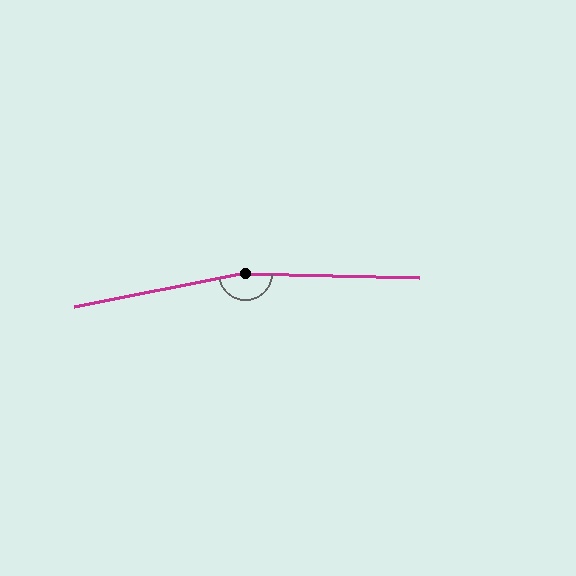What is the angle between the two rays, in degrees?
Approximately 168 degrees.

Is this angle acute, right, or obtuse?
It is obtuse.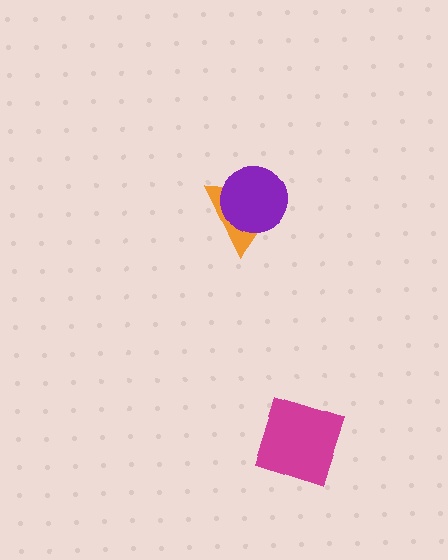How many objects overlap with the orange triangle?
1 object overlaps with the orange triangle.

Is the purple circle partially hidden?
No, no other shape covers it.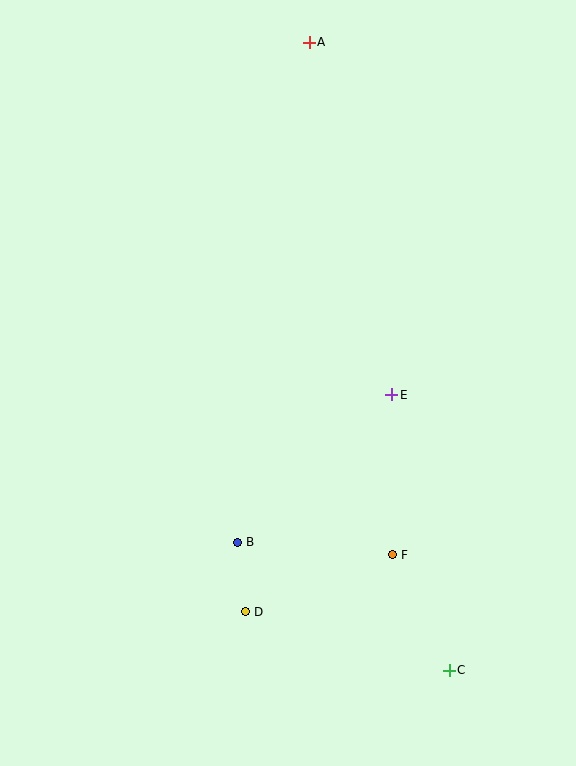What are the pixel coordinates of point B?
Point B is at (238, 542).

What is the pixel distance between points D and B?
The distance between D and B is 70 pixels.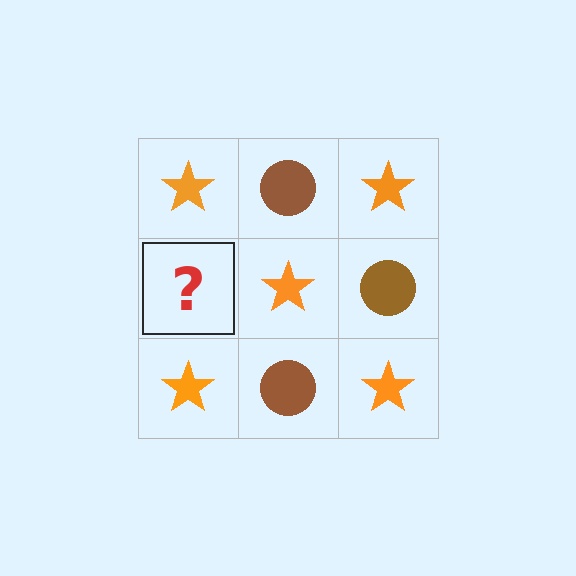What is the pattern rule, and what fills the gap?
The rule is that it alternates orange star and brown circle in a checkerboard pattern. The gap should be filled with a brown circle.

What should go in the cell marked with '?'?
The missing cell should contain a brown circle.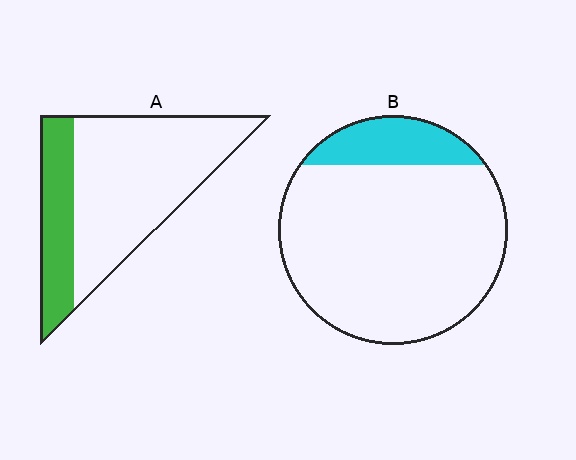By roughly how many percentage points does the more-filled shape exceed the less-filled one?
By roughly 10 percentage points (A over B).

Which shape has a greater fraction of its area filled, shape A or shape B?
Shape A.